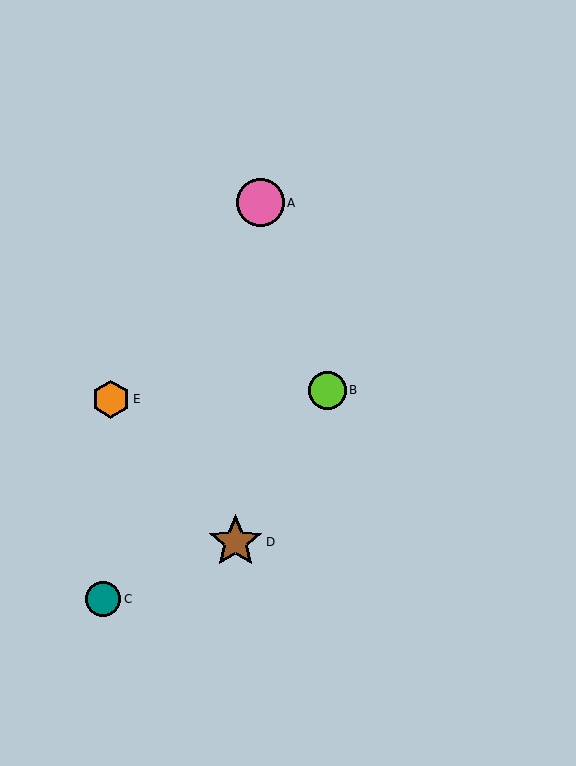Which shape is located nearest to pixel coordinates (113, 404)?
The orange hexagon (labeled E) at (111, 399) is nearest to that location.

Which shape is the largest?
The brown star (labeled D) is the largest.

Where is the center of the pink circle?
The center of the pink circle is at (260, 203).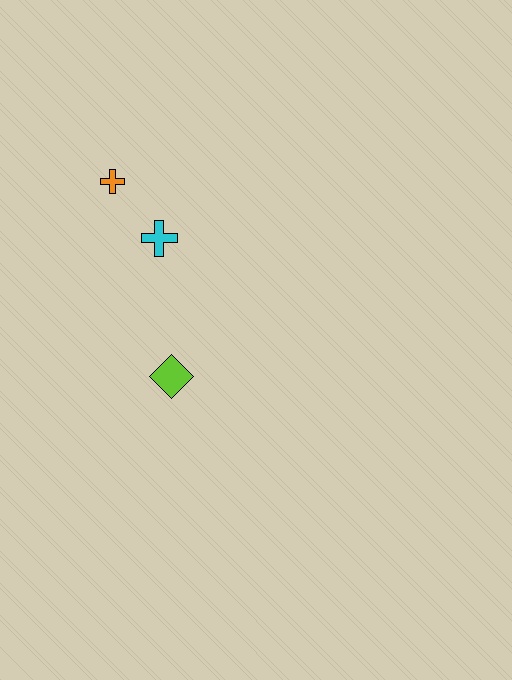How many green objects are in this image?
There are no green objects.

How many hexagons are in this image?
There are no hexagons.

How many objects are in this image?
There are 3 objects.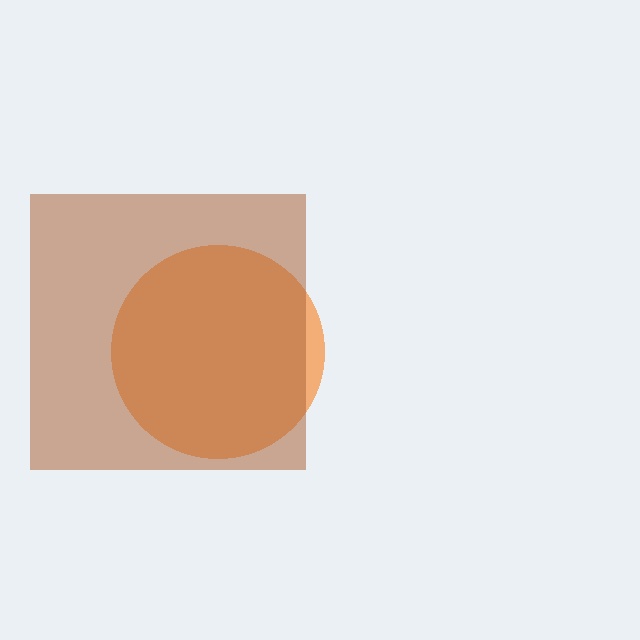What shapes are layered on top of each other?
The layered shapes are: an orange circle, a brown square.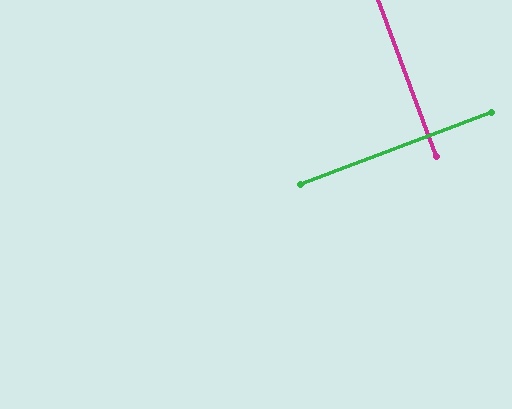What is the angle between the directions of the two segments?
Approximately 90 degrees.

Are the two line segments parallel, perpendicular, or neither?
Perpendicular — they meet at approximately 90°.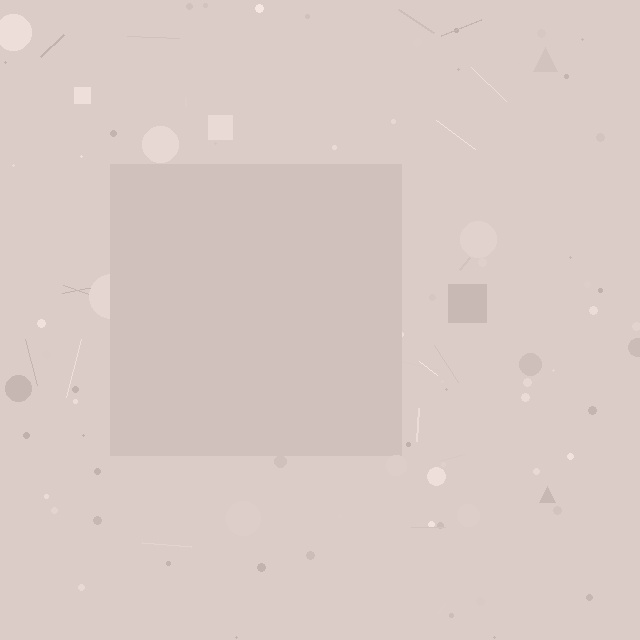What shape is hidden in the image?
A square is hidden in the image.